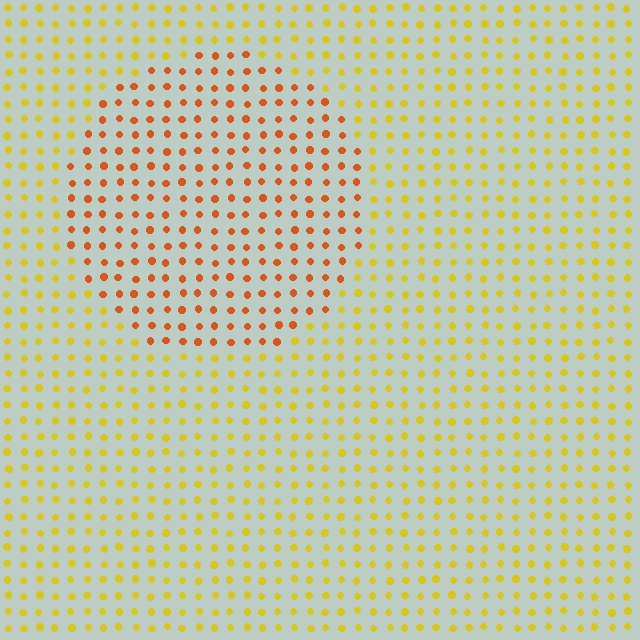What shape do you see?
I see a circle.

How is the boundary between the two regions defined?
The boundary is defined purely by a slight shift in hue (about 36 degrees). Spacing, size, and orientation are identical on both sides.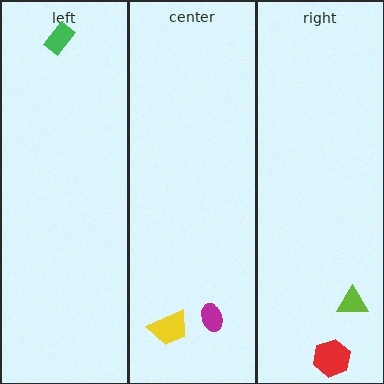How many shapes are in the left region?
1.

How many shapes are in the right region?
2.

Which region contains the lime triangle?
The right region.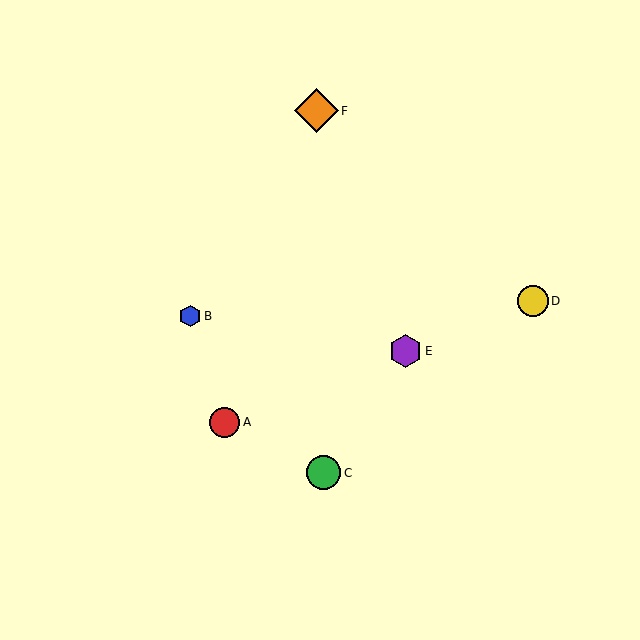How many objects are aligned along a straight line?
3 objects (A, D, E) are aligned along a straight line.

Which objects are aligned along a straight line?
Objects A, D, E are aligned along a straight line.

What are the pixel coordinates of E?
Object E is at (406, 351).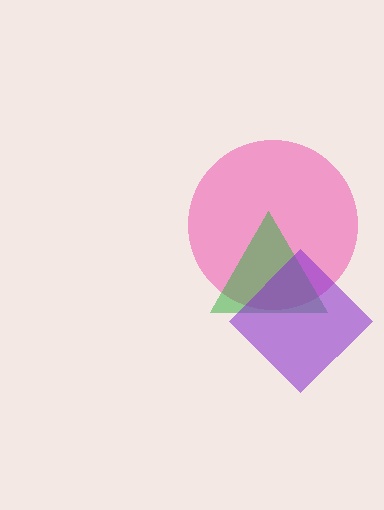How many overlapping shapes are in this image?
There are 3 overlapping shapes in the image.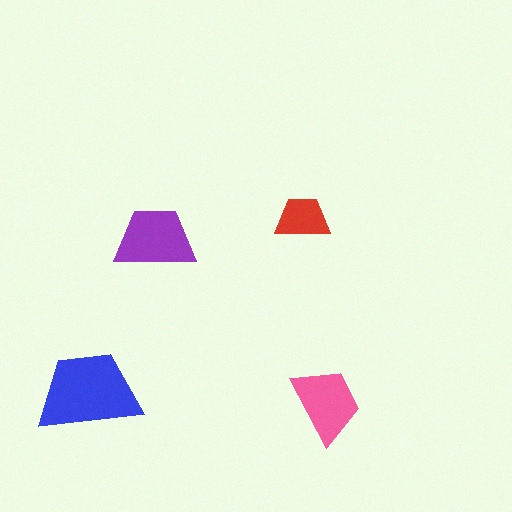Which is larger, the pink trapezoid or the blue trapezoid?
The blue one.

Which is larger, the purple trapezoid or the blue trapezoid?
The blue one.